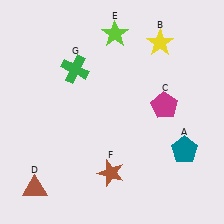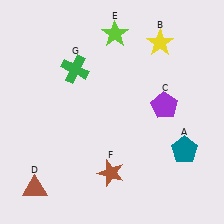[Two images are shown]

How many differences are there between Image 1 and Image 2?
There is 1 difference between the two images.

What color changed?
The pentagon (C) changed from magenta in Image 1 to purple in Image 2.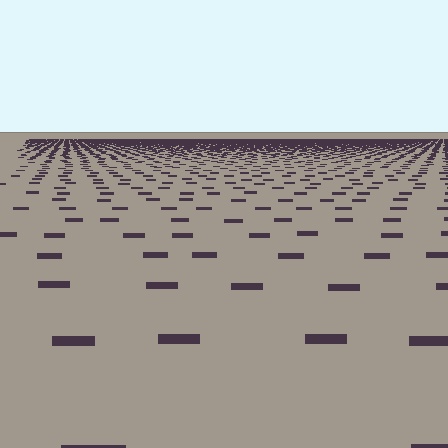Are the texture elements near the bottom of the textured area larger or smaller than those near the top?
Larger. Near the bottom, elements are closer to the viewer and appear at a bigger on-screen size.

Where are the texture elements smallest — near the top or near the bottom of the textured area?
Near the top.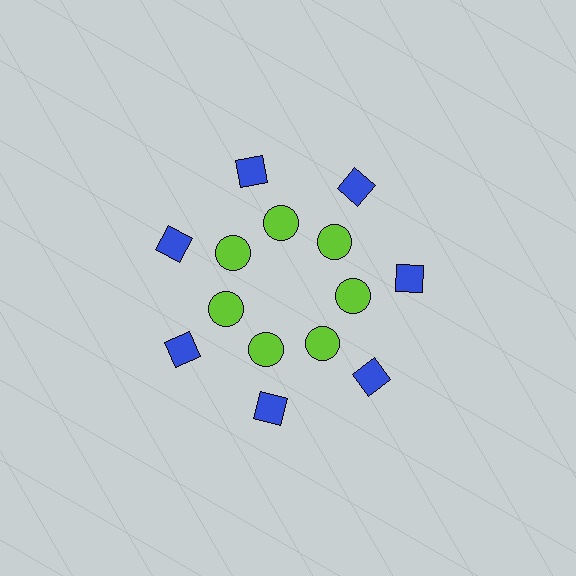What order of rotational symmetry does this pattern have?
This pattern has 7-fold rotational symmetry.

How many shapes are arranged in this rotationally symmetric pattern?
There are 14 shapes, arranged in 7 groups of 2.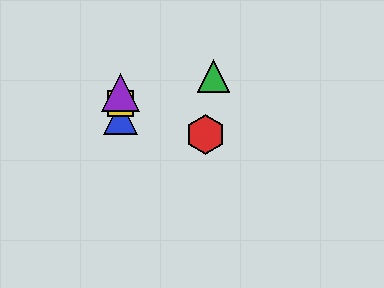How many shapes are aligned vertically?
3 shapes (the blue triangle, the yellow square, the purple triangle) are aligned vertically.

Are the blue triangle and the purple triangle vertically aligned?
Yes, both are at x≈121.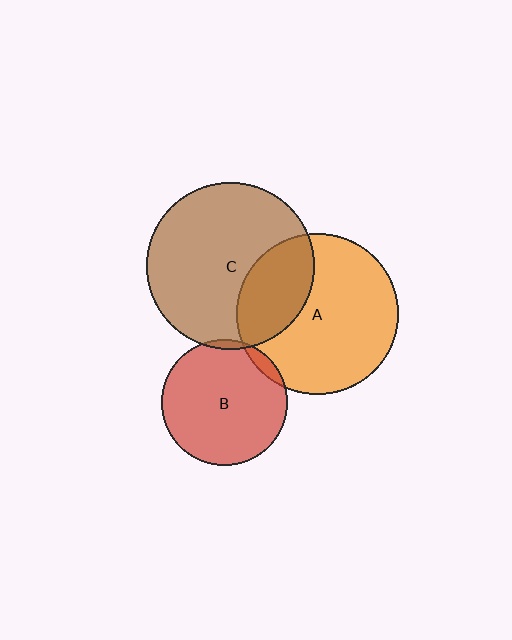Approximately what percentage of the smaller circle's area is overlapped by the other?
Approximately 5%.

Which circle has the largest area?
Circle C (brown).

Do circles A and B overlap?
Yes.